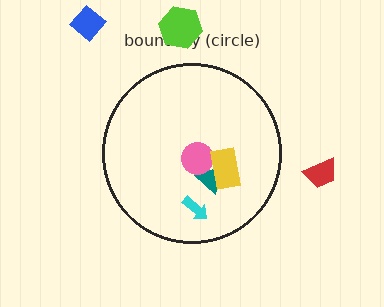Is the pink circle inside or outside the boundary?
Inside.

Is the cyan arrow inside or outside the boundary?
Inside.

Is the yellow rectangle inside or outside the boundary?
Inside.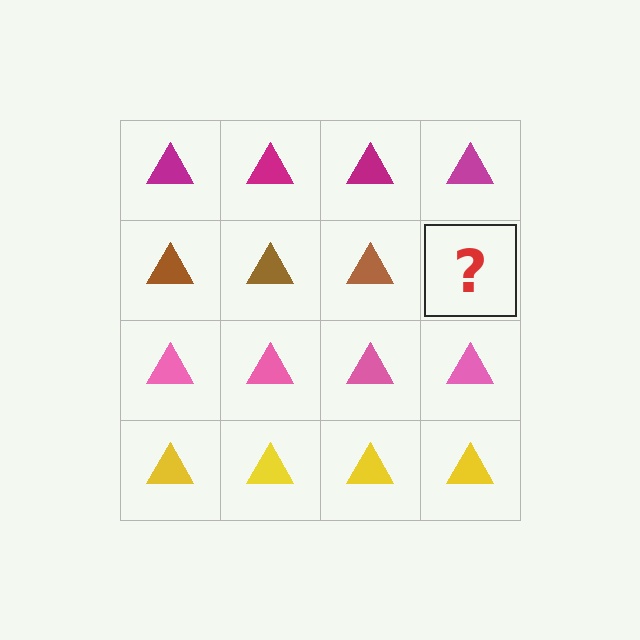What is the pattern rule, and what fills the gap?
The rule is that each row has a consistent color. The gap should be filled with a brown triangle.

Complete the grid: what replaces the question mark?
The question mark should be replaced with a brown triangle.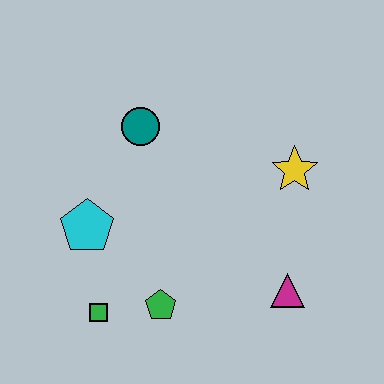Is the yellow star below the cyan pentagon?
No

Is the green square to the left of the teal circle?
Yes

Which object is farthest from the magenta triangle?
The teal circle is farthest from the magenta triangle.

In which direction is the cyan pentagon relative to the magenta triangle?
The cyan pentagon is to the left of the magenta triangle.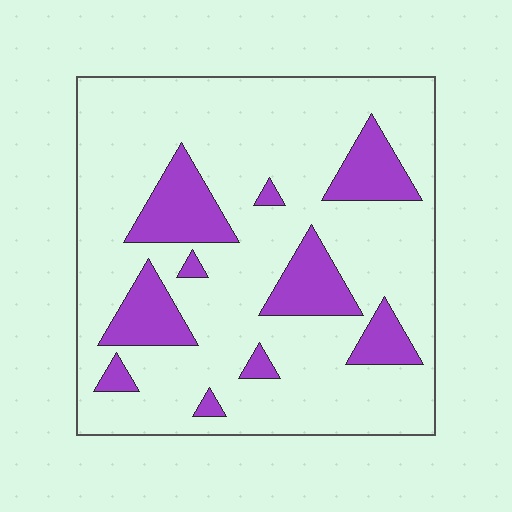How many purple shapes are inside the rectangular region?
10.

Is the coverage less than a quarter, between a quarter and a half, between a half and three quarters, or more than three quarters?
Less than a quarter.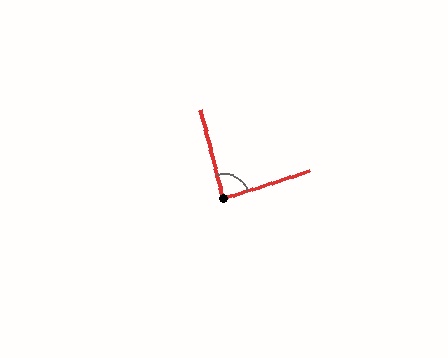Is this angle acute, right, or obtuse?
It is approximately a right angle.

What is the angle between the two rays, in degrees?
Approximately 86 degrees.